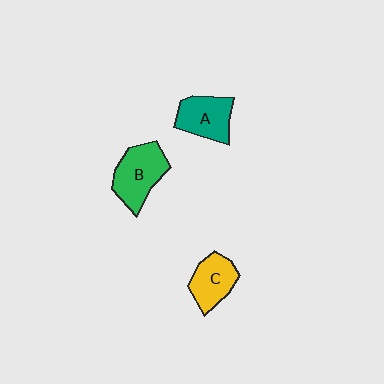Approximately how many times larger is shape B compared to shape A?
Approximately 1.2 times.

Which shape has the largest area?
Shape B (green).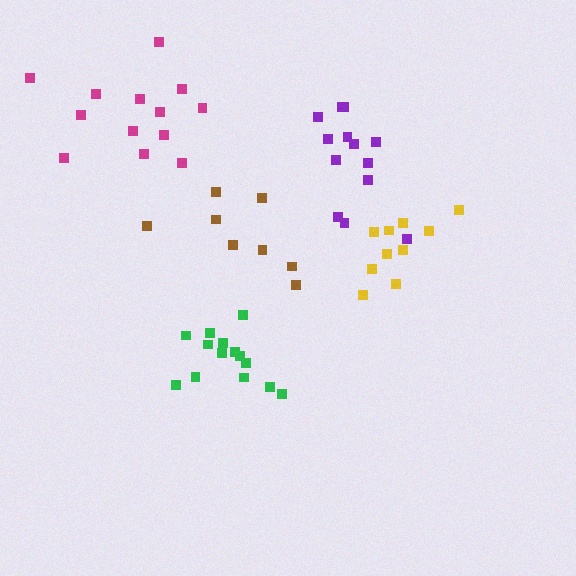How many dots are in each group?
Group 1: 13 dots, Group 2: 13 dots, Group 3: 10 dots, Group 4: 14 dots, Group 5: 8 dots (58 total).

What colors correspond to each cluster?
The clusters are colored: purple, magenta, yellow, green, brown.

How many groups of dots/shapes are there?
There are 5 groups.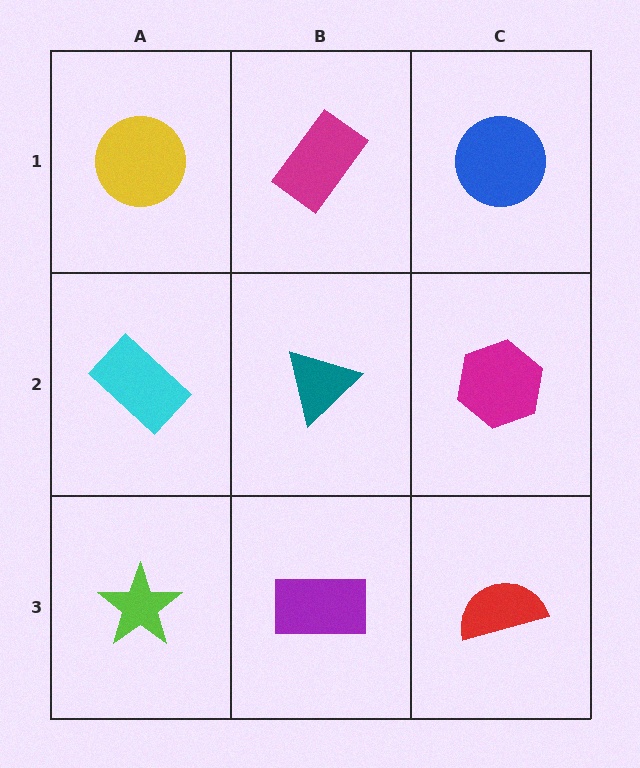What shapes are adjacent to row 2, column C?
A blue circle (row 1, column C), a red semicircle (row 3, column C), a teal triangle (row 2, column B).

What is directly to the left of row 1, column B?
A yellow circle.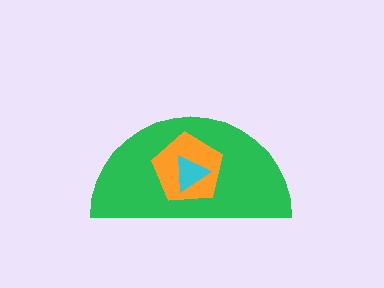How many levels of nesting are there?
3.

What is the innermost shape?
The cyan triangle.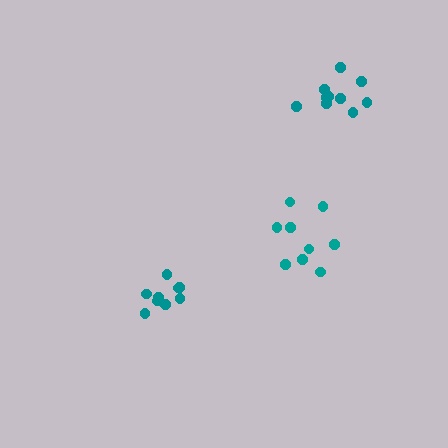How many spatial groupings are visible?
There are 3 spatial groupings.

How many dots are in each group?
Group 1: 9 dots, Group 2: 10 dots, Group 3: 9 dots (28 total).